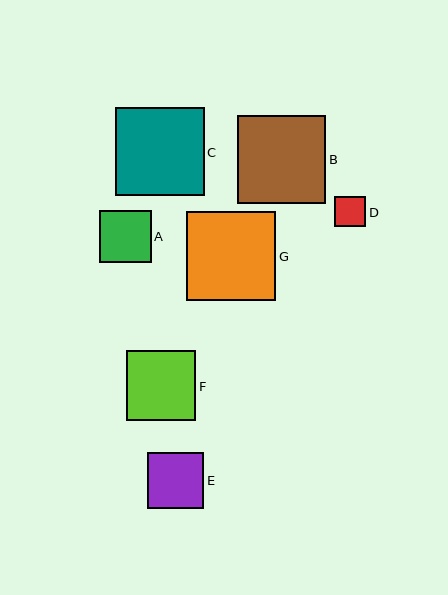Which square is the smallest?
Square D is the smallest with a size of approximately 31 pixels.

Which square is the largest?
Square G is the largest with a size of approximately 89 pixels.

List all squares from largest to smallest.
From largest to smallest: G, B, C, F, E, A, D.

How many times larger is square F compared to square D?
Square F is approximately 2.3 times the size of square D.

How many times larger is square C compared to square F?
Square C is approximately 1.3 times the size of square F.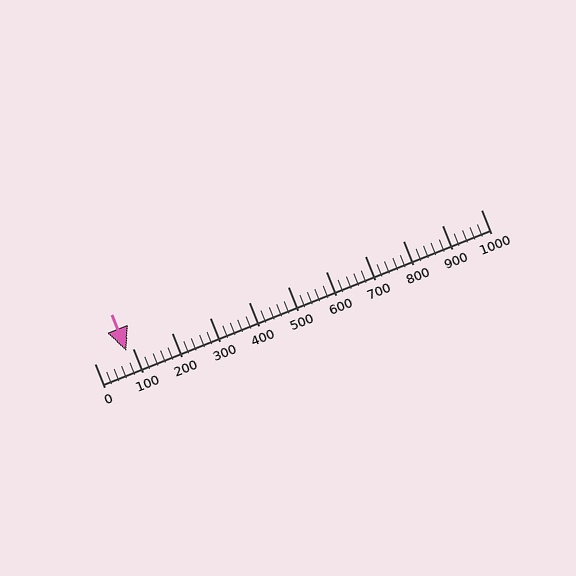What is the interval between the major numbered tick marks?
The major tick marks are spaced 100 units apart.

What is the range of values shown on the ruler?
The ruler shows values from 0 to 1000.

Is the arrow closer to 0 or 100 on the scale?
The arrow is closer to 100.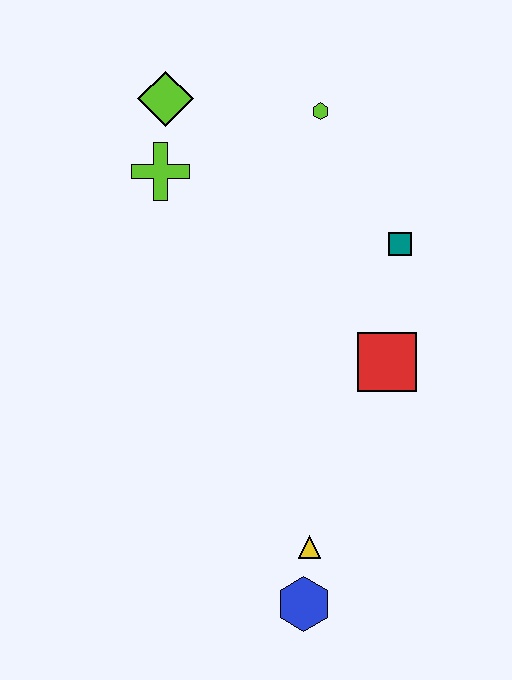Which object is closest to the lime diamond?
The lime cross is closest to the lime diamond.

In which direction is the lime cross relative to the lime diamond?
The lime cross is below the lime diamond.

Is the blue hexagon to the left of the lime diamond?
No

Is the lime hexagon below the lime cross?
No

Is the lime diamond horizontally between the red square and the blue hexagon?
No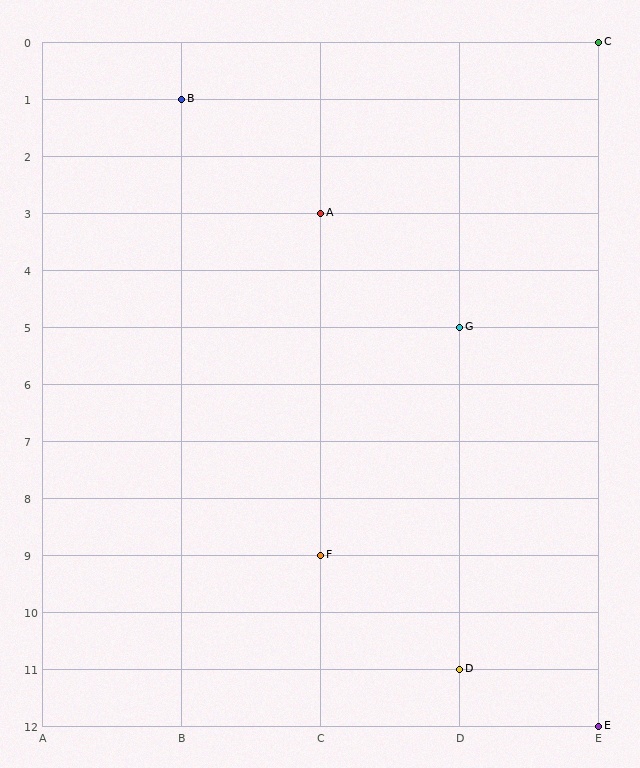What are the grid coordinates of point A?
Point A is at grid coordinates (C, 3).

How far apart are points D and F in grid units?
Points D and F are 1 column and 2 rows apart (about 2.2 grid units diagonally).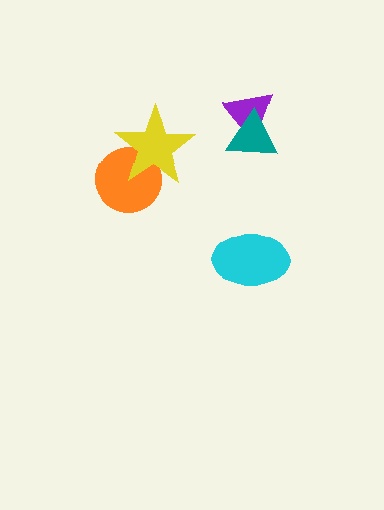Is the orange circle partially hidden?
Yes, it is partially covered by another shape.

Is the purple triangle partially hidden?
Yes, it is partially covered by another shape.